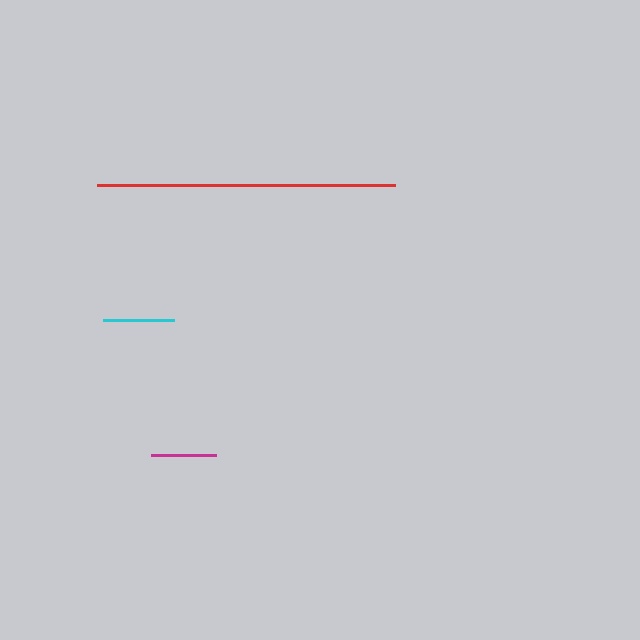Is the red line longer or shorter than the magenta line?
The red line is longer than the magenta line.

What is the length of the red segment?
The red segment is approximately 298 pixels long.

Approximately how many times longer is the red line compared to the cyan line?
The red line is approximately 4.1 times the length of the cyan line.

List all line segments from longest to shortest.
From longest to shortest: red, cyan, magenta.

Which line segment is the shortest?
The magenta line is the shortest at approximately 66 pixels.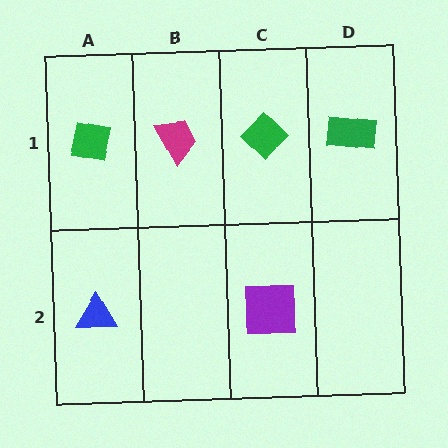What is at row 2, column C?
A purple square.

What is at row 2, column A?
A blue triangle.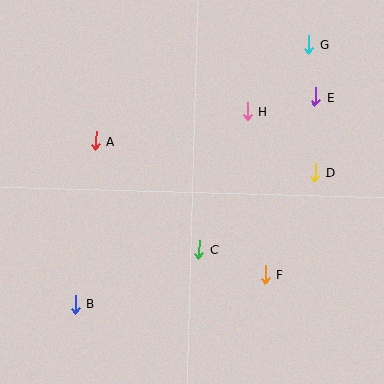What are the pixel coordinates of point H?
Point H is at (247, 111).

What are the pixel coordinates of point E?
Point E is at (316, 97).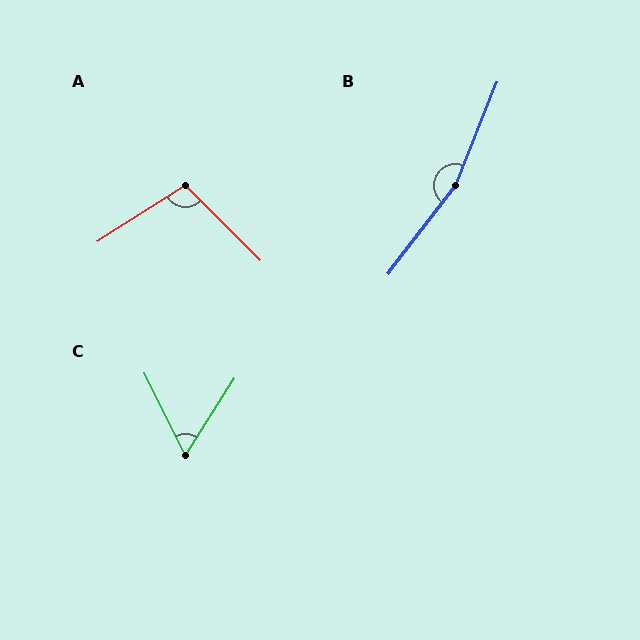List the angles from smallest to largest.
C (59°), A (102°), B (165°).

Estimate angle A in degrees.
Approximately 102 degrees.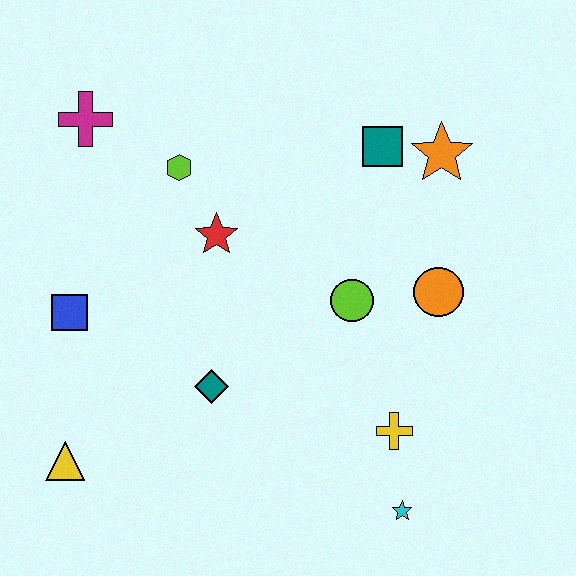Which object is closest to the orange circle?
The lime circle is closest to the orange circle.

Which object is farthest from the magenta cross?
The cyan star is farthest from the magenta cross.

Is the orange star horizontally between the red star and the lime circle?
No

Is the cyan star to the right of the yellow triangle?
Yes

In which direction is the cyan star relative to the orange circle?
The cyan star is below the orange circle.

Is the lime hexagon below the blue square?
No